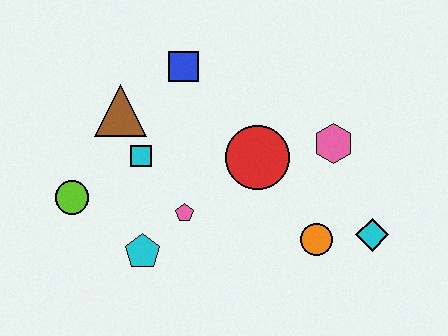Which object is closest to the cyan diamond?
The orange circle is closest to the cyan diamond.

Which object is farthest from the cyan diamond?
The lime circle is farthest from the cyan diamond.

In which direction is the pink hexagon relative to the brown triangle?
The pink hexagon is to the right of the brown triangle.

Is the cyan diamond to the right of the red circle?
Yes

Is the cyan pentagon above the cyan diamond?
No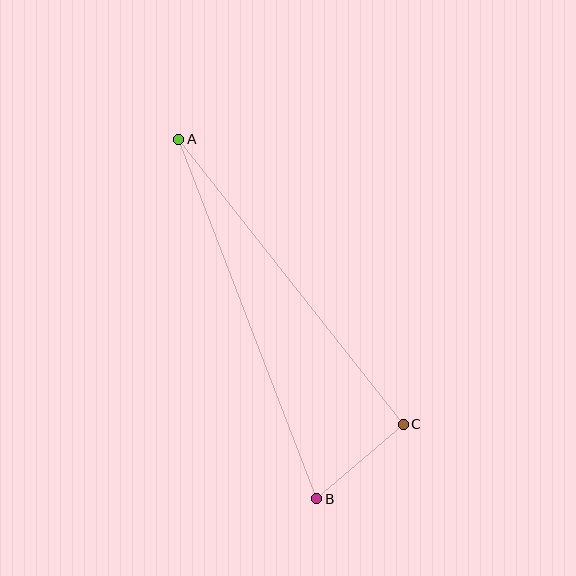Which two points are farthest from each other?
Points A and B are farthest from each other.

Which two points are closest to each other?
Points B and C are closest to each other.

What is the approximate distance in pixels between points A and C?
The distance between A and C is approximately 363 pixels.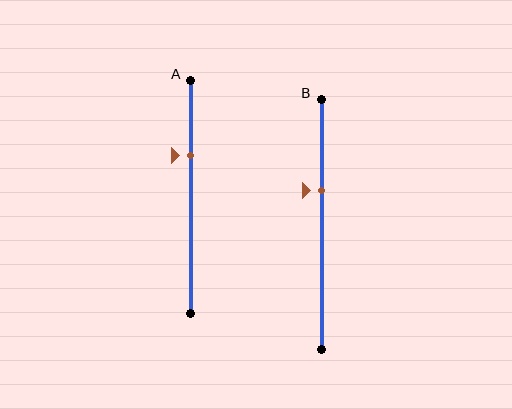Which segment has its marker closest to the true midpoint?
Segment B has its marker closest to the true midpoint.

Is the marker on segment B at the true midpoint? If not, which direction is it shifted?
No, the marker on segment B is shifted upward by about 14% of the segment length.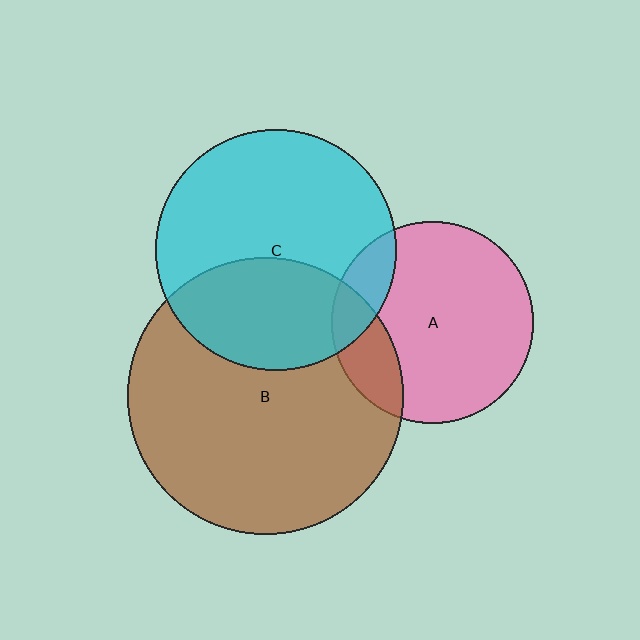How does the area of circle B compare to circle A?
Approximately 1.9 times.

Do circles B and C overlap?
Yes.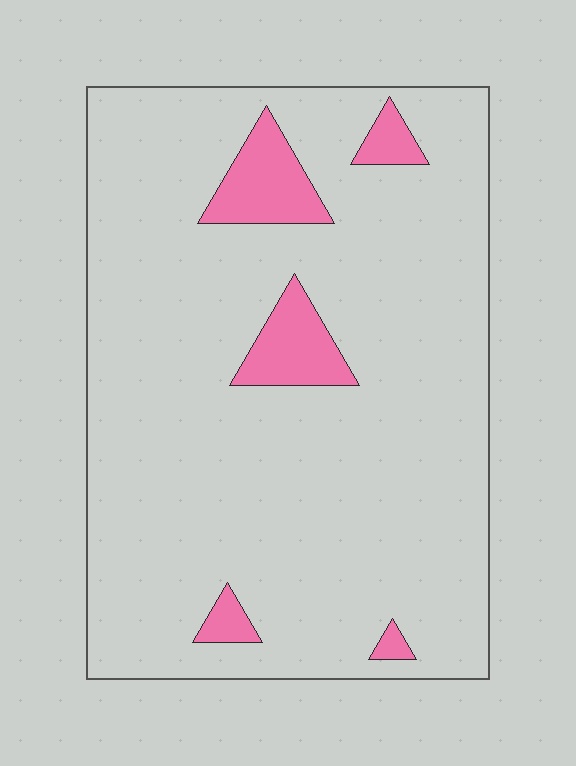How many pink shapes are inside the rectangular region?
5.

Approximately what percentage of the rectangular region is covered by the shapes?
Approximately 10%.